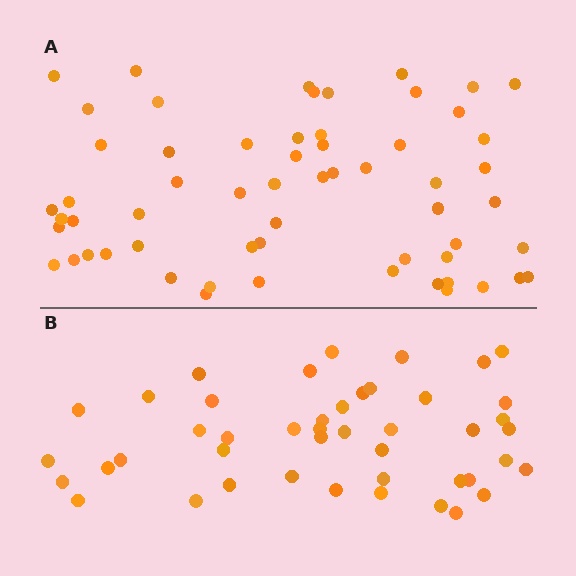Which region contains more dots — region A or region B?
Region A (the top region) has more dots.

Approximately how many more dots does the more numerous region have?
Region A has approximately 15 more dots than region B.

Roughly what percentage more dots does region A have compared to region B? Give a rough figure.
About 35% more.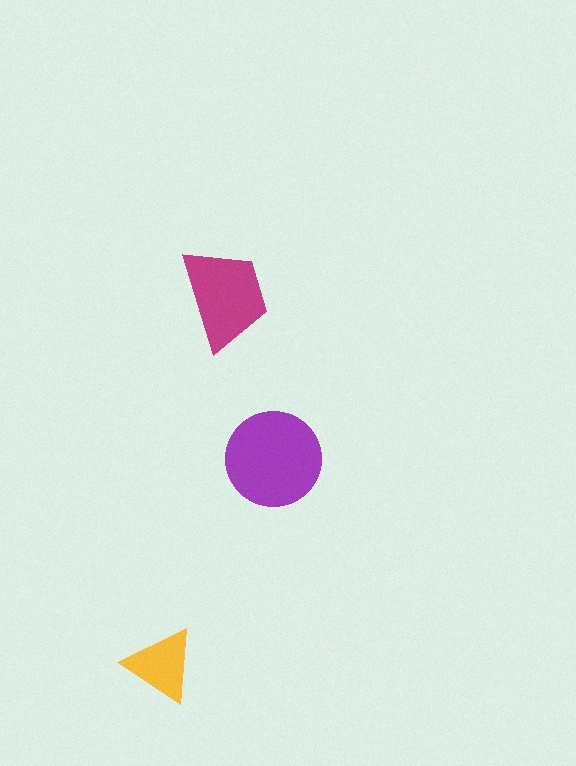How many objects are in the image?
There are 3 objects in the image.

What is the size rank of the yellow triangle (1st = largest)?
3rd.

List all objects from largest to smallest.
The purple circle, the magenta trapezoid, the yellow triangle.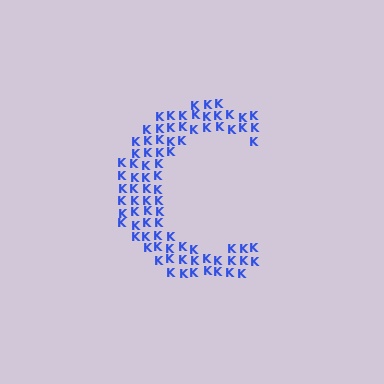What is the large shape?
The large shape is the letter C.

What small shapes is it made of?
It is made of small letter K's.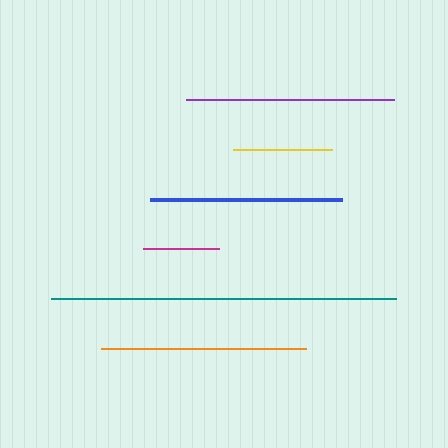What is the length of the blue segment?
The blue segment is approximately 191 pixels long.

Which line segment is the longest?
The teal line is the longest at approximately 345 pixels.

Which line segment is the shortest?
The magenta line is the shortest at approximately 76 pixels.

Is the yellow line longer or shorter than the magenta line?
The yellow line is longer than the magenta line.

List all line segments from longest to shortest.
From longest to shortest: teal, purple, orange, blue, yellow, magenta.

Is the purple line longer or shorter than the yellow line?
The purple line is longer than the yellow line.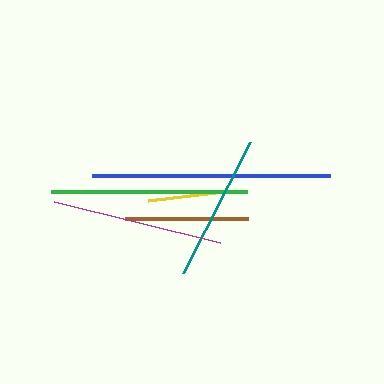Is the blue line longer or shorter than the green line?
The blue line is longer than the green line.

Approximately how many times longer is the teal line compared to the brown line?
The teal line is approximately 1.2 times the length of the brown line.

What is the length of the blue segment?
The blue segment is approximately 238 pixels long.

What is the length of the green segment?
The green segment is approximately 196 pixels long.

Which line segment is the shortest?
The yellow line is the shortest at approximately 67 pixels.